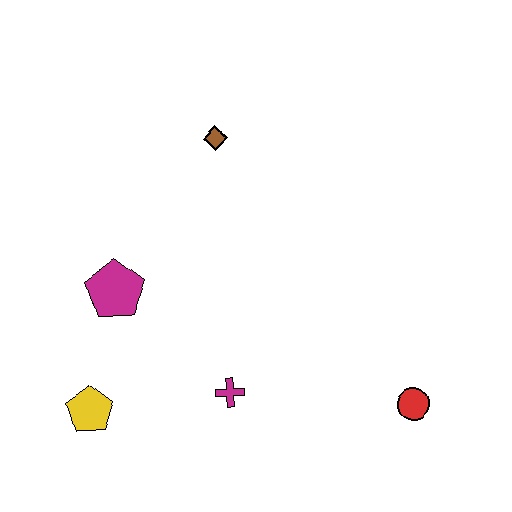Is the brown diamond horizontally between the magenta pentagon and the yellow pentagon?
No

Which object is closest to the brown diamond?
The magenta pentagon is closest to the brown diamond.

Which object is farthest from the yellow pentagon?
The red circle is farthest from the yellow pentagon.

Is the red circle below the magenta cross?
Yes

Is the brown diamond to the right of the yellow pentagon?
Yes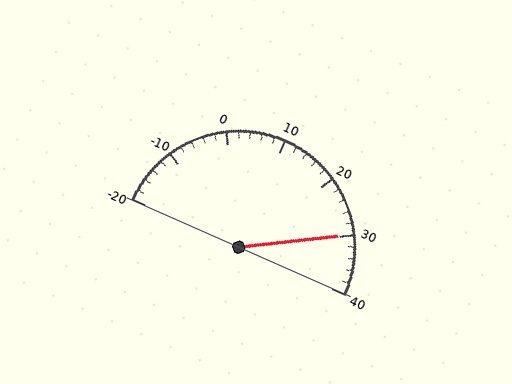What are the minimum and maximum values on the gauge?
The gauge ranges from -20 to 40.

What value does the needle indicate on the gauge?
The needle indicates approximately 30.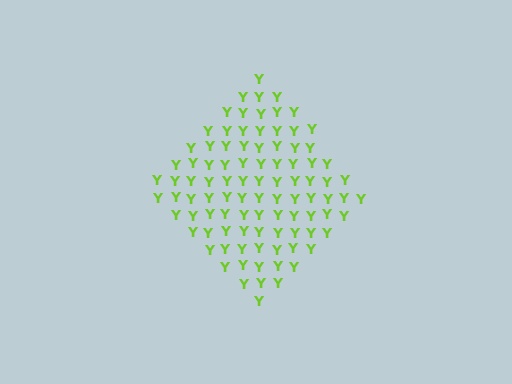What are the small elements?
The small elements are letter Y's.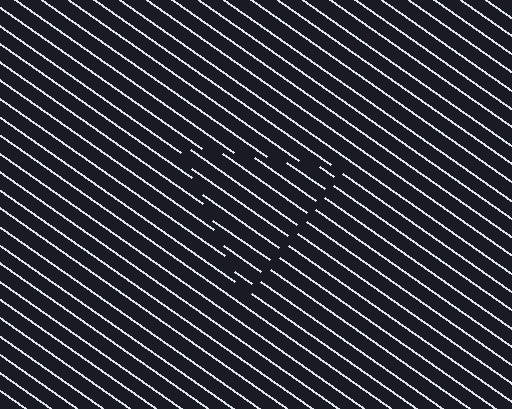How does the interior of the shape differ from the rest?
The interior of the shape contains the same grating, shifted by half a period — the contour is defined by the phase discontinuity where line-ends from the inner and outer gratings abut.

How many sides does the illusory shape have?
3 sides — the line-ends trace a triangle.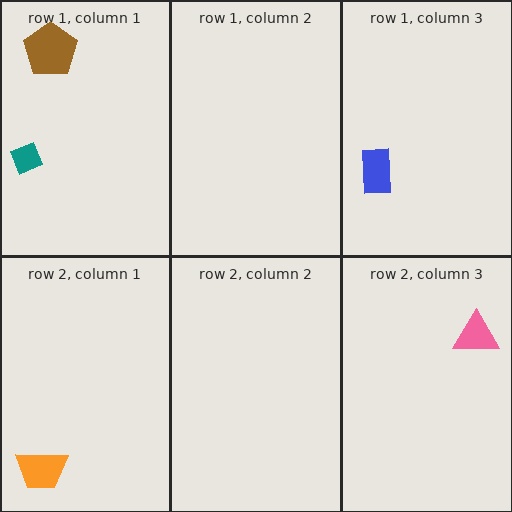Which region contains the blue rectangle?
The row 1, column 3 region.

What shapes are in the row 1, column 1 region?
The brown pentagon, the teal diamond.